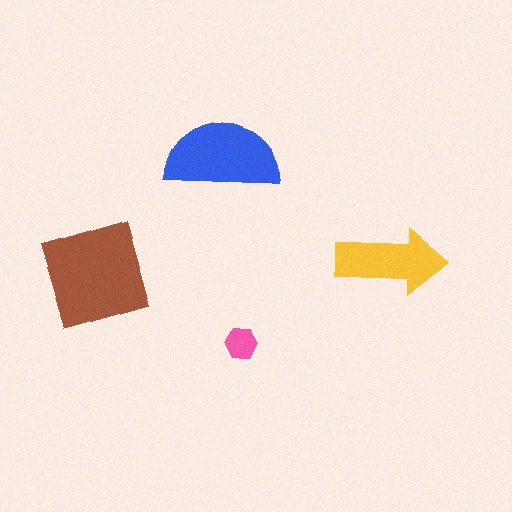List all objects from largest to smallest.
The brown diamond, the blue semicircle, the yellow arrow, the pink hexagon.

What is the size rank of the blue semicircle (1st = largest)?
2nd.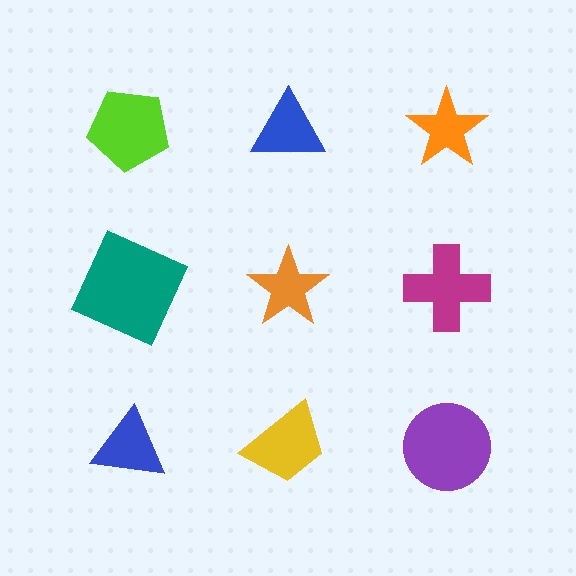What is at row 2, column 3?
A magenta cross.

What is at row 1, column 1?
A lime pentagon.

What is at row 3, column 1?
A blue triangle.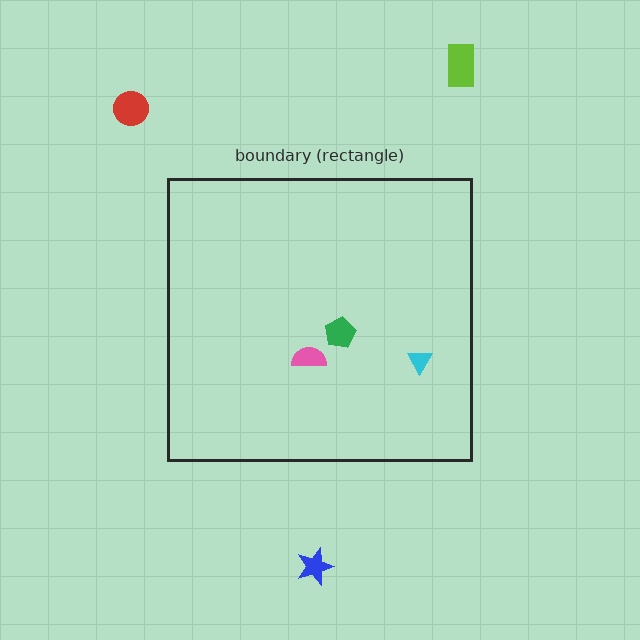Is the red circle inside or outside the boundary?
Outside.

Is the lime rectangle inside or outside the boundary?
Outside.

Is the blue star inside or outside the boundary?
Outside.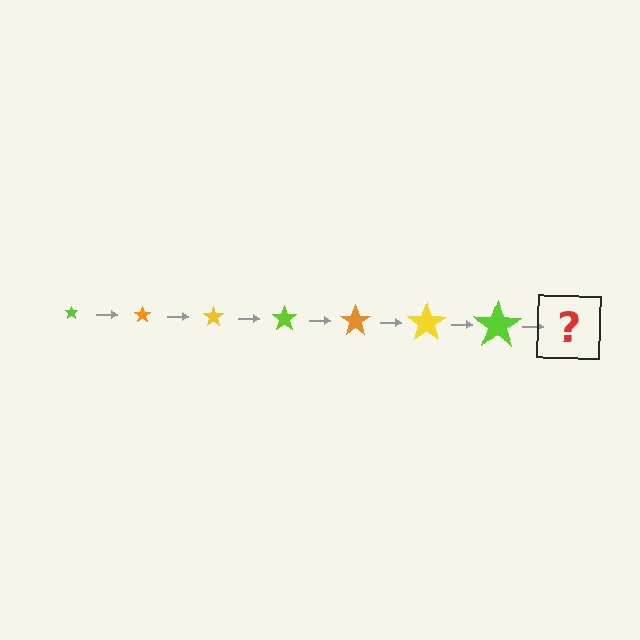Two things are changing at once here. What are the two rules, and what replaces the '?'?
The two rules are that the star grows larger each step and the color cycles through lime, orange, and yellow. The '?' should be an orange star, larger than the previous one.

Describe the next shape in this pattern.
It should be an orange star, larger than the previous one.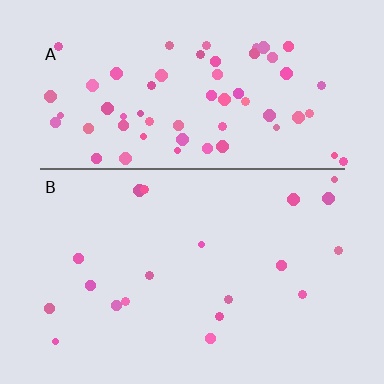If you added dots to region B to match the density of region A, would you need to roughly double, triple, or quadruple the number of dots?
Approximately triple.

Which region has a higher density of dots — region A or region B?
A (the top).